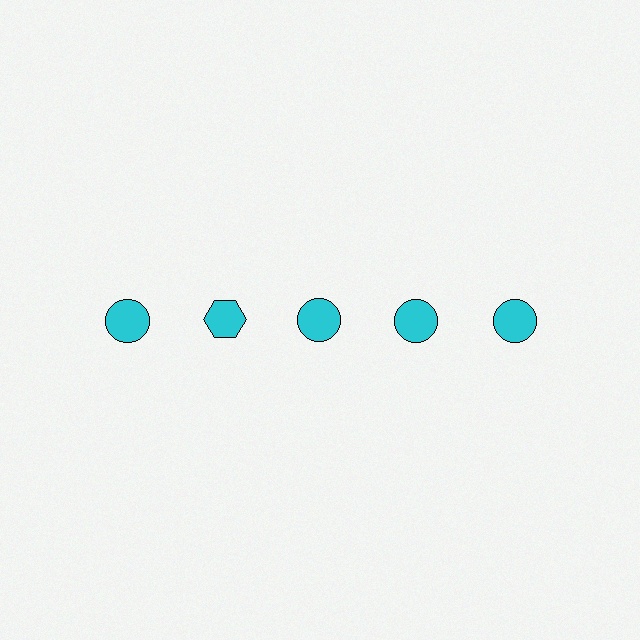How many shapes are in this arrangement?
There are 5 shapes arranged in a grid pattern.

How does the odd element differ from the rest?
It has a different shape: hexagon instead of circle.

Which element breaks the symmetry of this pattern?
The cyan hexagon in the top row, second from left column breaks the symmetry. All other shapes are cyan circles.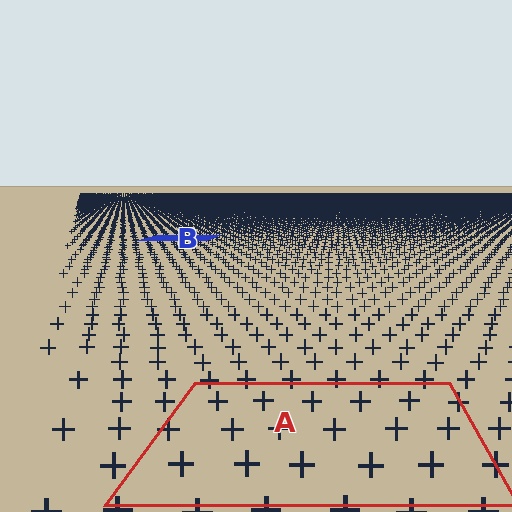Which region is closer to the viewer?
Region A is closer. The texture elements there are larger and more spread out.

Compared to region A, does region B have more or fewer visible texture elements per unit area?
Region B has more texture elements per unit area — they are packed more densely because it is farther away.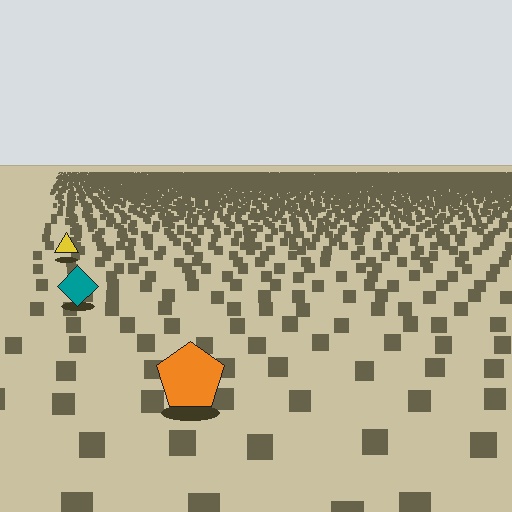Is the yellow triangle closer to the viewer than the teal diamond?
No. The teal diamond is closer — you can tell from the texture gradient: the ground texture is coarser near it.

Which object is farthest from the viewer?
The yellow triangle is farthest from the viewer. It appears smaller and the ground texture around it is denser.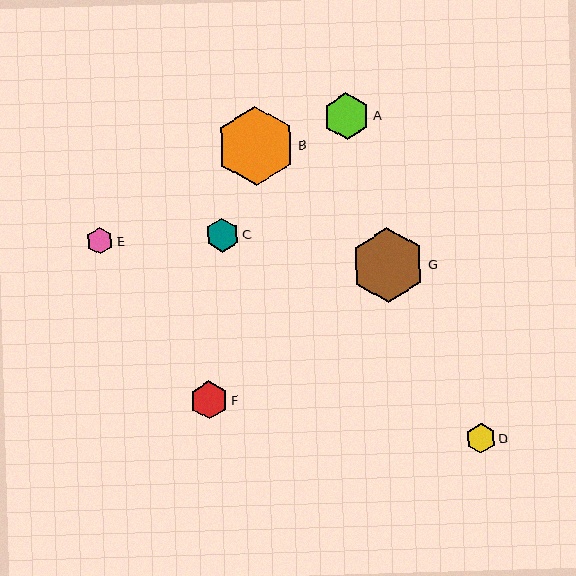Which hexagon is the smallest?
Hexagon E is the smallest with a size of approximately 27 pixels.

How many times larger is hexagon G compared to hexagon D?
Hexagon G is approximately 2.5 times the size of hexagon D.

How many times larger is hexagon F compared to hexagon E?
Hexagon F is approximately 1.4 times the size of hexagon E.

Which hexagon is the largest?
Hexagon B is the largest with a size of approximately 79 pixels.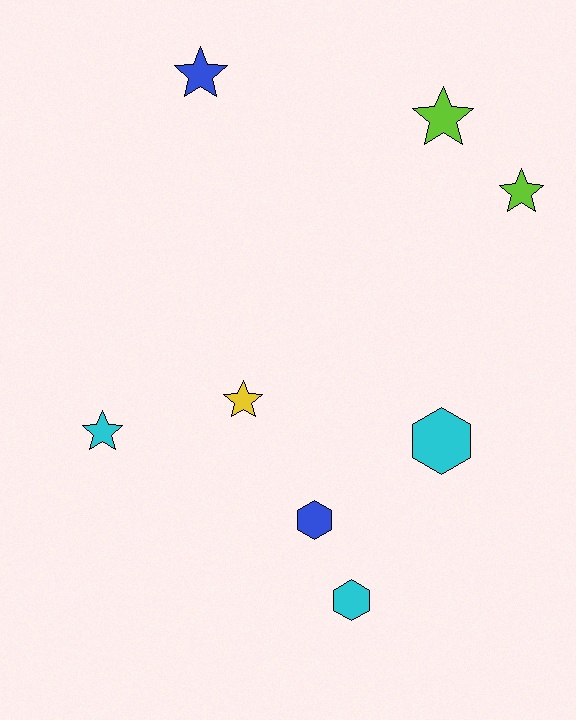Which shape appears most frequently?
Star, with 5 objects.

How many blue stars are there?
There is 1 blue star.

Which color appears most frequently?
Cyan, with 3 objects.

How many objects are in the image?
There are 8 objects.